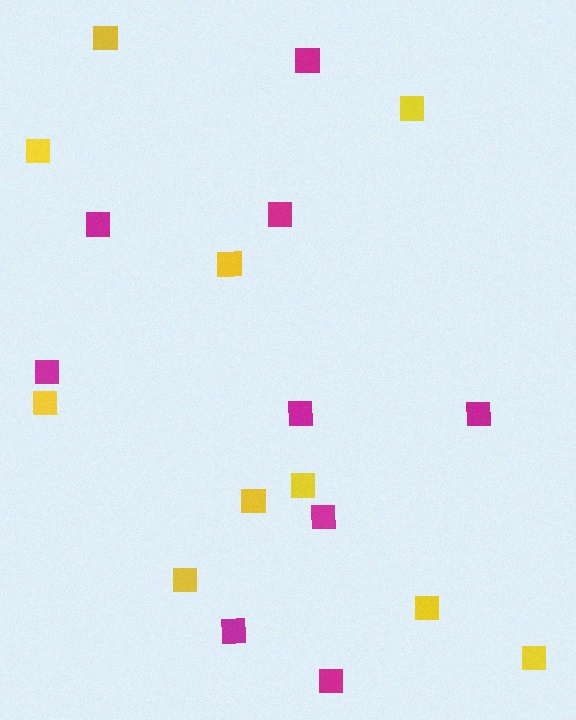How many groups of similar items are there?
There are 2 groups: one group of magenta squares (9) and one group of yellow squares (10).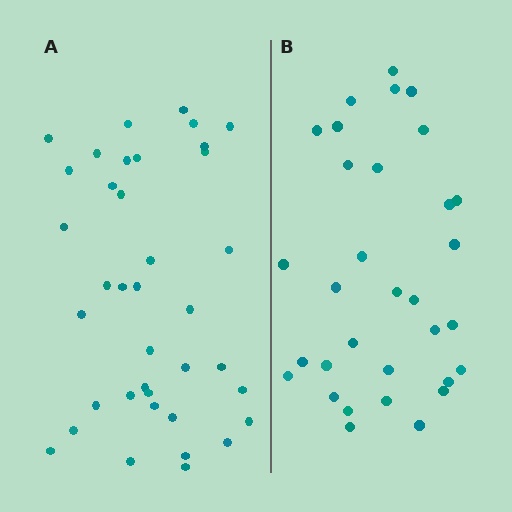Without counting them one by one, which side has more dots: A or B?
Region A (the left region) has more dots.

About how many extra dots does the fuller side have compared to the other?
Region A has about 6 more dots than region B.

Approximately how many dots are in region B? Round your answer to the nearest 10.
About 30 dots. (The exact count is 32, which rounds to 30.)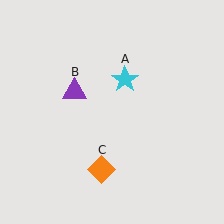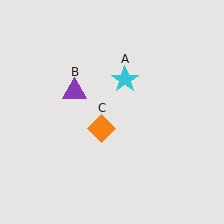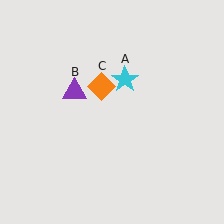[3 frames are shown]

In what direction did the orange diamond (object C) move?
The orange diamond (object C) moved up.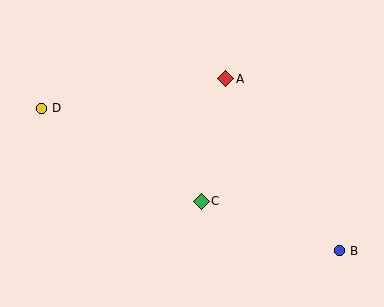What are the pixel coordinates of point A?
Point A is at (226, 79).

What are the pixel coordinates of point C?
Point C is at (201, 201).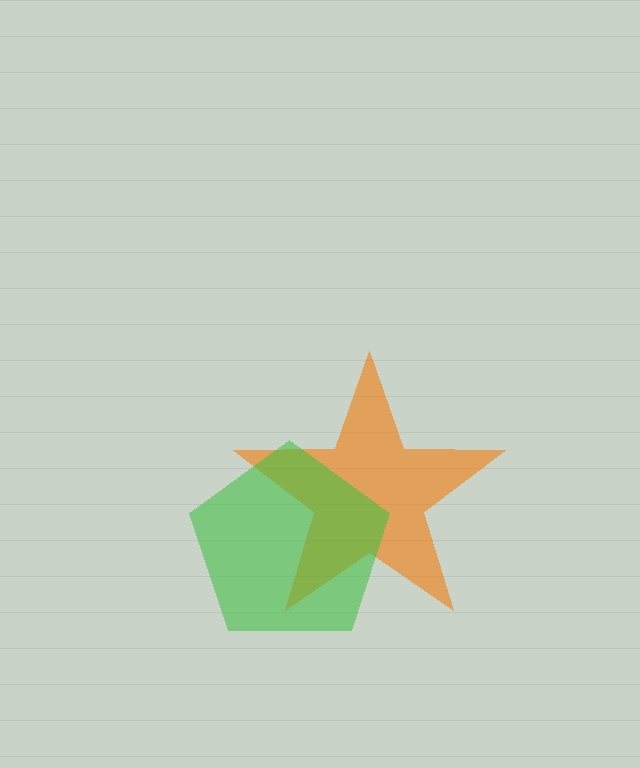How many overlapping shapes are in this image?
There are 2 overlapping shapes in the image.